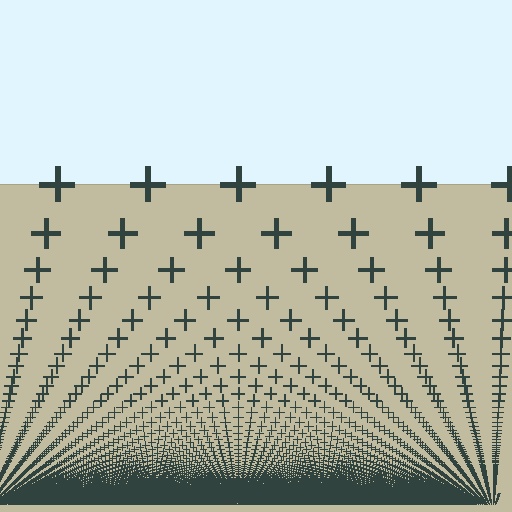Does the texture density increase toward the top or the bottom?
Density increases toward the bottom.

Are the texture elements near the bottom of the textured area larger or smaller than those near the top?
Smaller. The gradient is inverted — elements near the bottom are smaller and denser.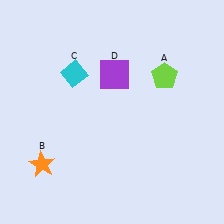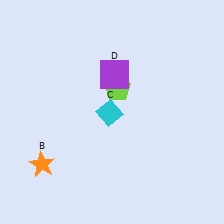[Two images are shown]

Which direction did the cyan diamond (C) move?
The cyan diamond (C) moved down.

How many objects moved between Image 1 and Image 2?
2 objects moved between the two images.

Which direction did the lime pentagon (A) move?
The lime pentagon (A) moved left.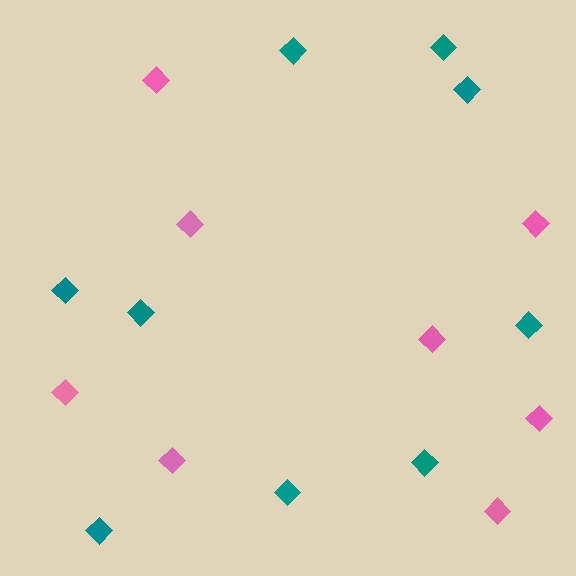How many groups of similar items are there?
There are 2 groups: one group of pink diamonds (8) and one group of teal diamonds (9).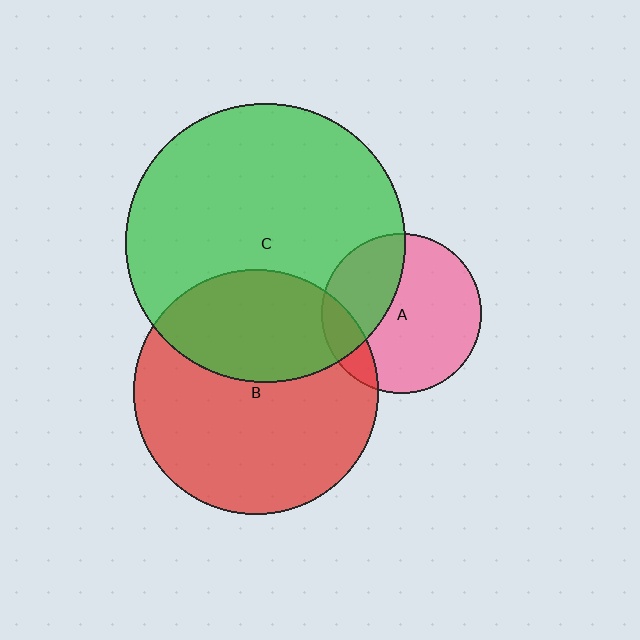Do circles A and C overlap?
Yes.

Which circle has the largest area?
Circle C (green).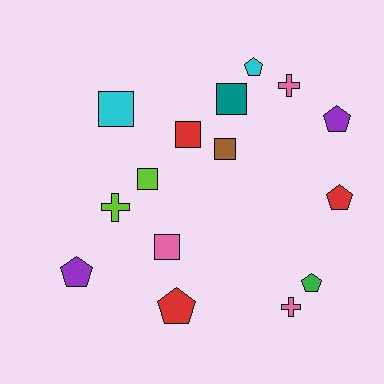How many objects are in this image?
There are 15 objects.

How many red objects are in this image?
There are 3 red objects.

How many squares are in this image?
There are 6 squares.